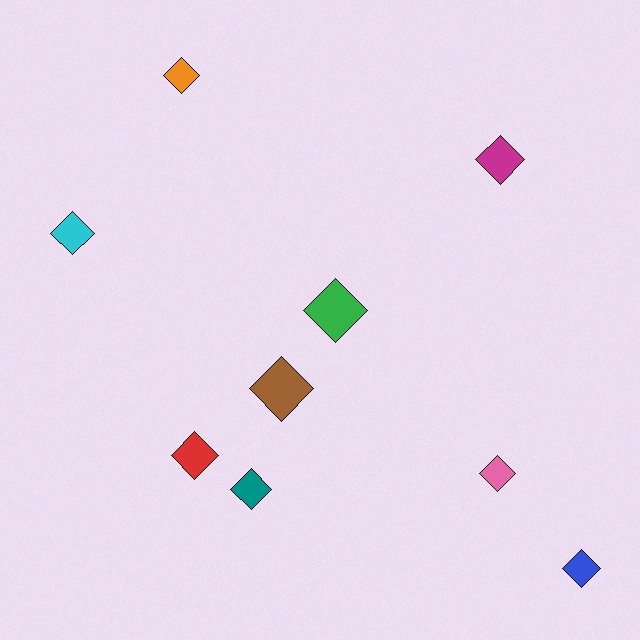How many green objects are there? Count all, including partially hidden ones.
There is 1 green object.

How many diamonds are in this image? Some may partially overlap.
There are 9 diamonds.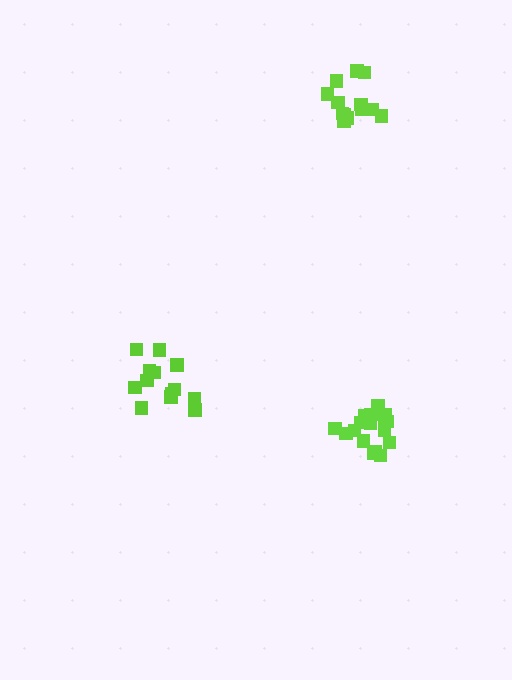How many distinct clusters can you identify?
There are 3 distinct clusters.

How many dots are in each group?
Group 1: 13 dots, Group 2: 13 dots, Group 3: 18 dots (44 total).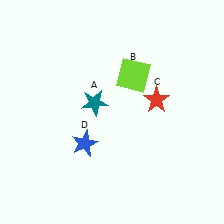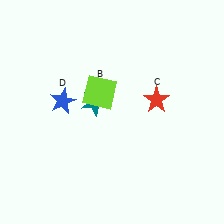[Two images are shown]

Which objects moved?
The objects that moved are: the lime square (B), the blue star (D).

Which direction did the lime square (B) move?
The lime square (B) moved left.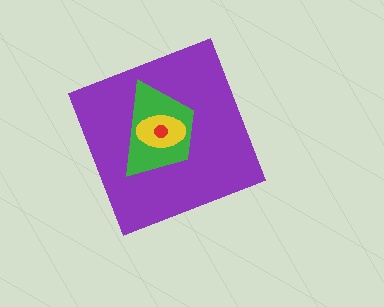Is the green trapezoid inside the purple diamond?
Yes.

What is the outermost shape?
The purple diamond.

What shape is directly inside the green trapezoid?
The yellow ellipse.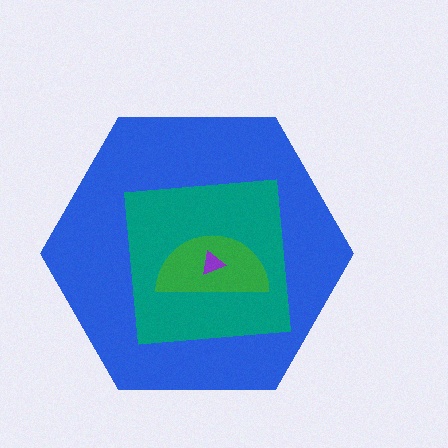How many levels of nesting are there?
4.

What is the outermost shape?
The blue hexagon.